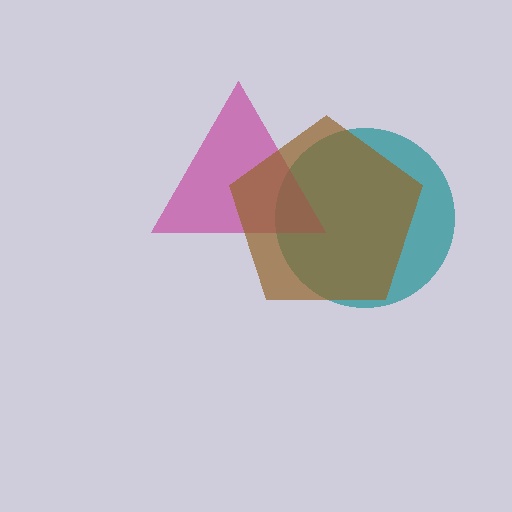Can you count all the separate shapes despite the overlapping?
Yes, there are 3 separate shapes.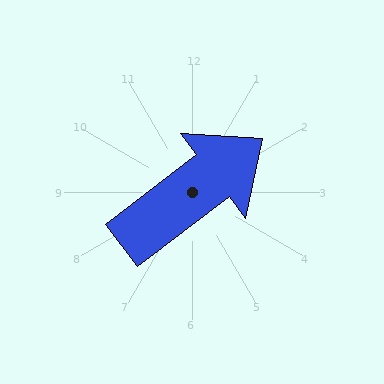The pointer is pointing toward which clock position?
Roughly 2 o'clock.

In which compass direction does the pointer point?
Northeast.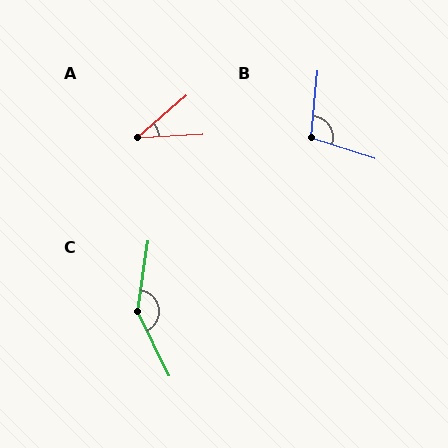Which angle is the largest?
C, at approximately 145 degrees.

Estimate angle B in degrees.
Approximately 103 degrees.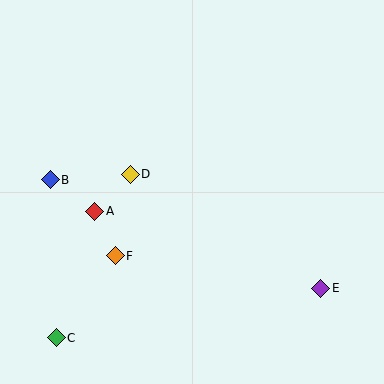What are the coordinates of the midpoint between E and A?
The midpoint between E and A is at (208, 250).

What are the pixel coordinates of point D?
Point D is at (130, 174).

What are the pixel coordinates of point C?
Point C is at (56, 338).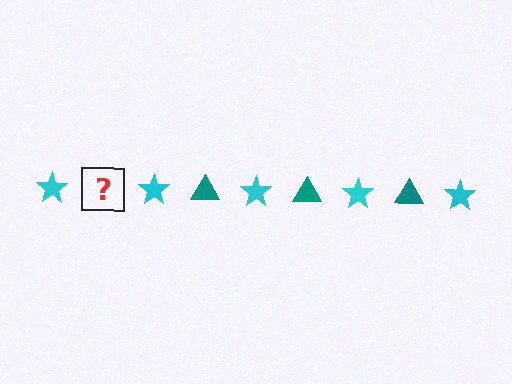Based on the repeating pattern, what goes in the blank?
The blank should be a teal triangle.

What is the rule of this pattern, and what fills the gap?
The rule is that the pattern alternates between cyan star and teal triangle. The gap should be filled with a teal triangle.